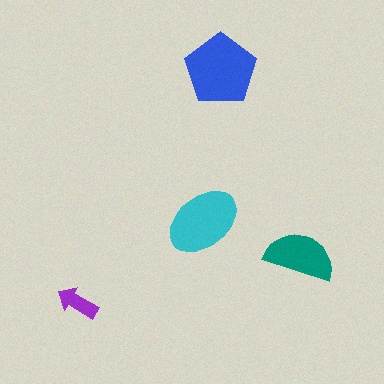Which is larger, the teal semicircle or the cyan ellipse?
The cyan ellipse.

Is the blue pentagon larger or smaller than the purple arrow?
Larger.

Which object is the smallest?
The purple arrow.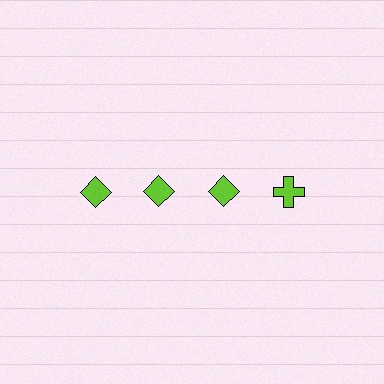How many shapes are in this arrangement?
There are 4 shapes arranged in a grid pattern.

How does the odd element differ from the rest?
It has a different shape: cross instead of diamond.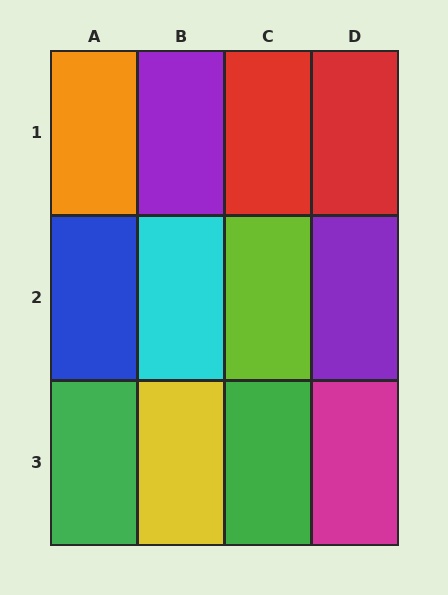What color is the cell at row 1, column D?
Red.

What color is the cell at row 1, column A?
Orange.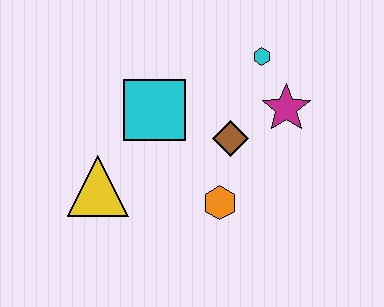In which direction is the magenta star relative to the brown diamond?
The magenta star is to the right of the brown diamond.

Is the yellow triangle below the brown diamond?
Yes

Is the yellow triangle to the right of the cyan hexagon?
No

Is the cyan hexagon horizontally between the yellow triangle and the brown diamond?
No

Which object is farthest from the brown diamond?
The yellow triangle is farthest from the brown diamond.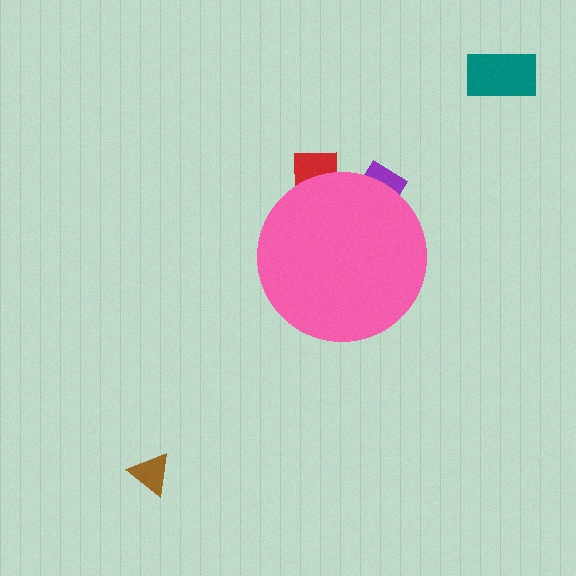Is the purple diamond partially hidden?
Yes, the purple diamond is partially hidden behind the pink circle.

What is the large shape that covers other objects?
A pink circle.